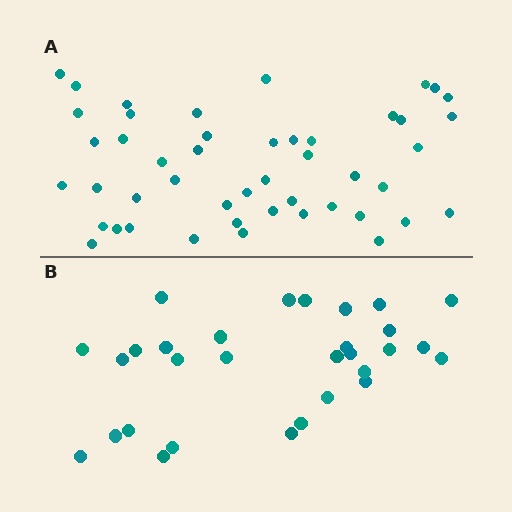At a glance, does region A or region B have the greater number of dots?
Region A (the top region) has more dots.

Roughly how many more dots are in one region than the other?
Region A has approximately 15 more dots than region B.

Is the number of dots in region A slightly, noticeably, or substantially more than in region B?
Region A has substantially more. The ratio is roughly 1.6 to 1.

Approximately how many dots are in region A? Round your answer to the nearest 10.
About 50 dots. (The exact count is 47, which rounds to 50.)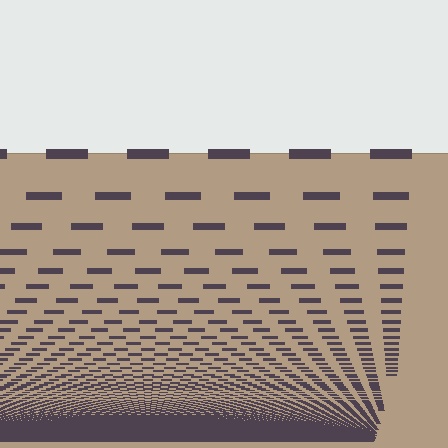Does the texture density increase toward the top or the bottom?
Density increases toward the bottom.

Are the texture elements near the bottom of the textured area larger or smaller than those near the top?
Smaller. The gradient is inverted — elements near the bottom are smaller and denser.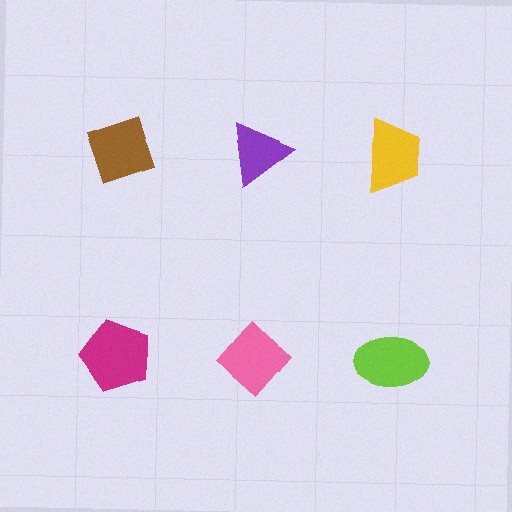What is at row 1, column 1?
A brown diamond.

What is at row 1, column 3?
A yellow trapezoid.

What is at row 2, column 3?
A lime ellipse.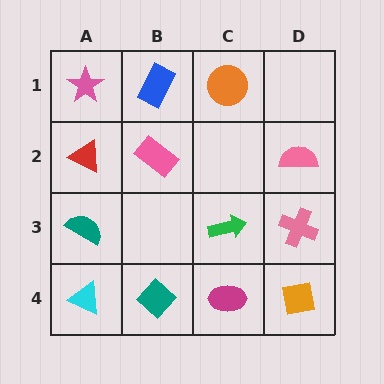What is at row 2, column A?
A red triangle.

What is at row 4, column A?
A cyan triangle.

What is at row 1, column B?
A blue rectangle.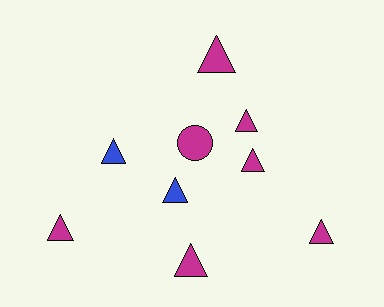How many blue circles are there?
There are no blue circles.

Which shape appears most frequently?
Triangle, with 8 objects.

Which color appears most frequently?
Magenta, with 7 objects.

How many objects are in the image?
There are 9 objects.